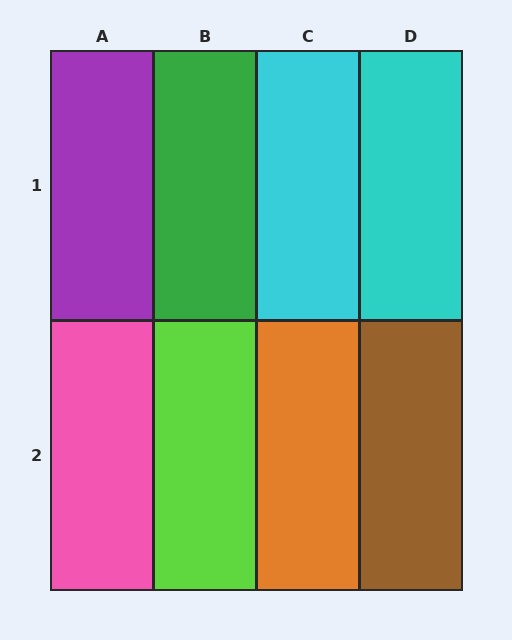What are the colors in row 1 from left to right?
Purple, green, cyan, cyan.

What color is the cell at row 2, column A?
Pink.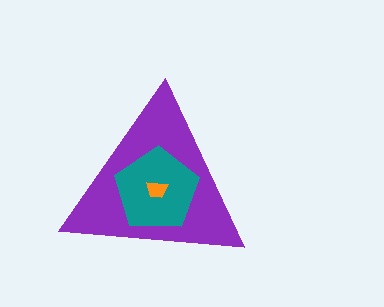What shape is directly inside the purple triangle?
The teal pentagon.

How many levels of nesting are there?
3.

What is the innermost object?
The orange trapezoid.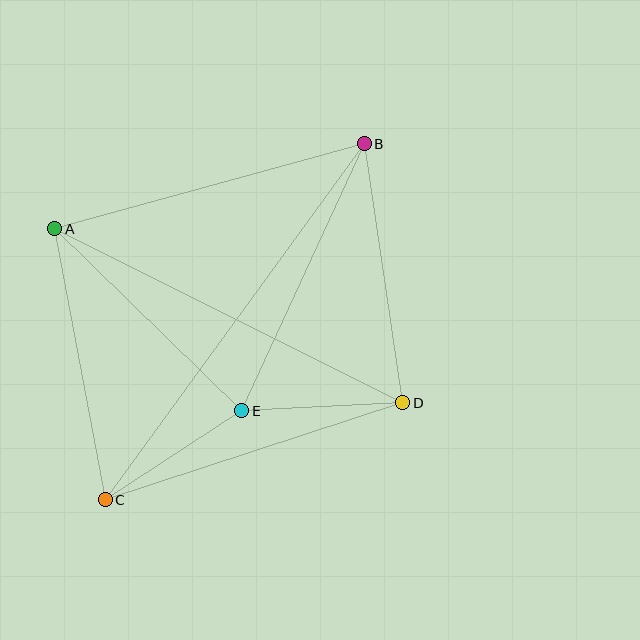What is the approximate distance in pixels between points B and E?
The distance between B and E is approximately 294 pixels.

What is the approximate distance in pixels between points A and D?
The distance between A and D is approximately 389 pixels.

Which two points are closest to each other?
Points D and E are closest to each other.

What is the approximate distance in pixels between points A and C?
The distance between A and C is approximately 276 pixels.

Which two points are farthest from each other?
Points B and C are farthest from each other.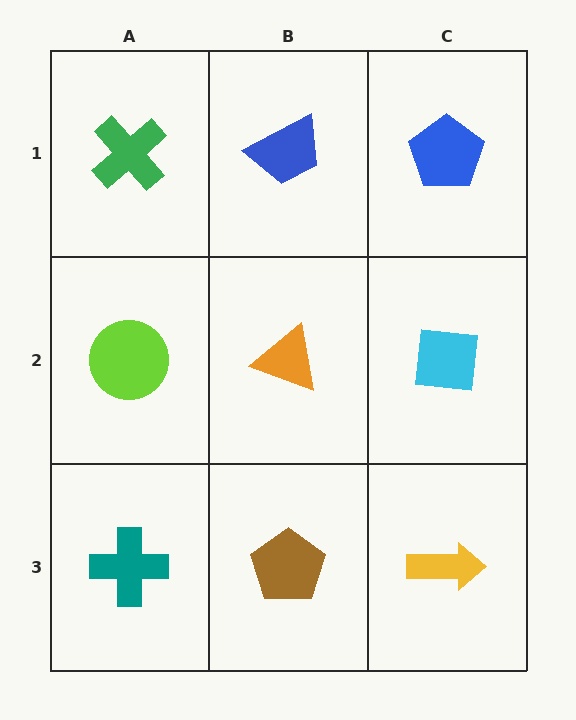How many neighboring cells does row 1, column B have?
3.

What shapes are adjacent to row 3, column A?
A lime circle (row 2, column A), a brown pentagon (row 3, column B).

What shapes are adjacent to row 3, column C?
A cyan square (row 2, column C), a brown pentagon (row 3, column B).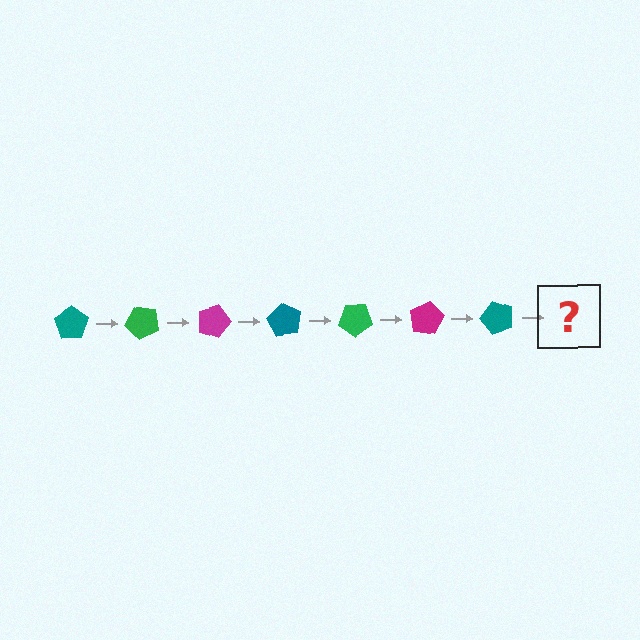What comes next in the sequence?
The next element should be a green pentagon, rotated 315 degrees from the start.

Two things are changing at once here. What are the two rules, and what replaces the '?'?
The two rules are that it rotates 45 degrees each step and the color cycles through teal, green, and magenta. The '?' should be a green pentagon, rotated 315 degrees from the start.